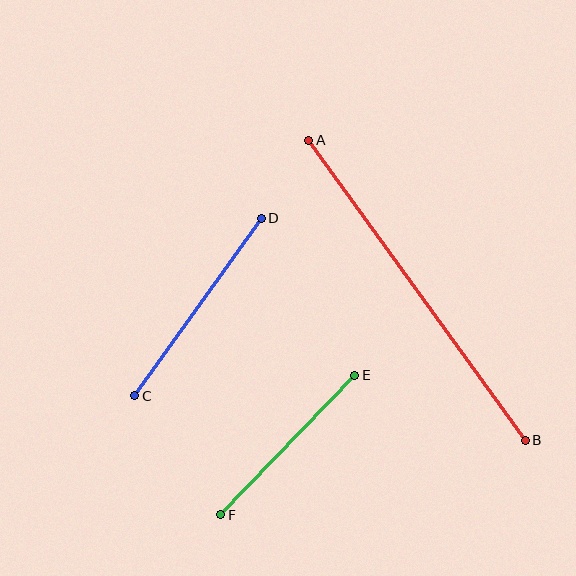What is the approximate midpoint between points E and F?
The midpoint is at approximately (288, 445) pixels.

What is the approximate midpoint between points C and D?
The midpoint is at approximately (198, 307) pixels.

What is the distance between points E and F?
The distance is approximately 193 pixels.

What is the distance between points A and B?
The distance is approximately 370 pixels.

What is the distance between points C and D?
The distance is approximately 218 pixels.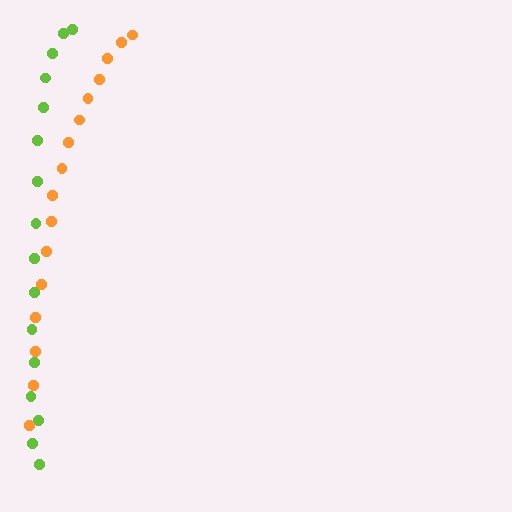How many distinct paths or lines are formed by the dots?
There are 2 distinct paths.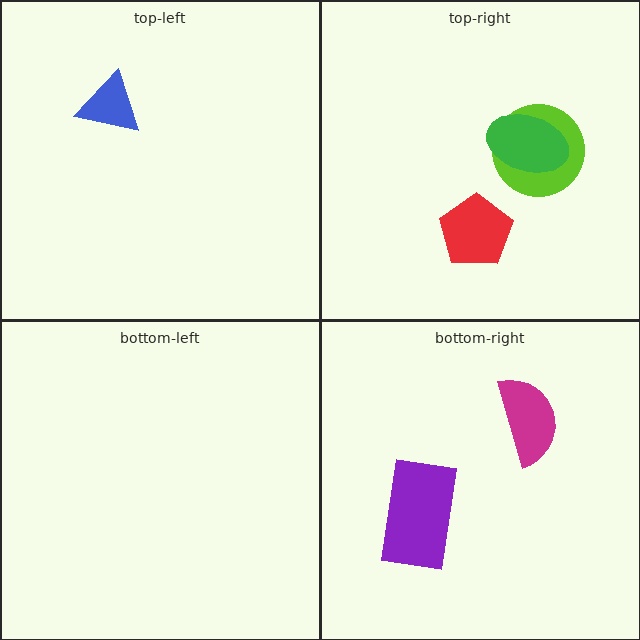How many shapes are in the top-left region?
1.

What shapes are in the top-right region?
The red pentagon, the lime circle, the green ellipse.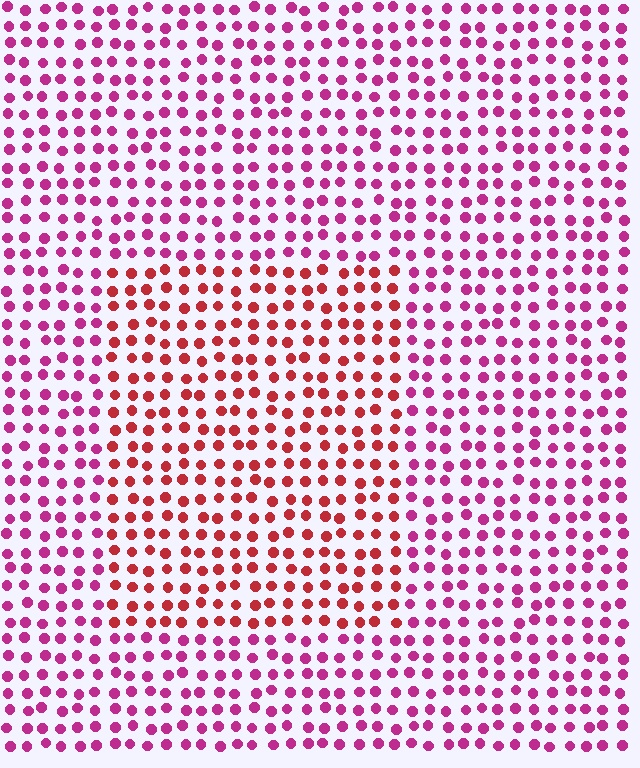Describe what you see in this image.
The image is filled with small magenta elements in a uniform arrangement. A rectangle-shaped region is visible where the elements are tinted to a slightly different hue, forming a subtle color boundary.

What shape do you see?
I see a rectangle.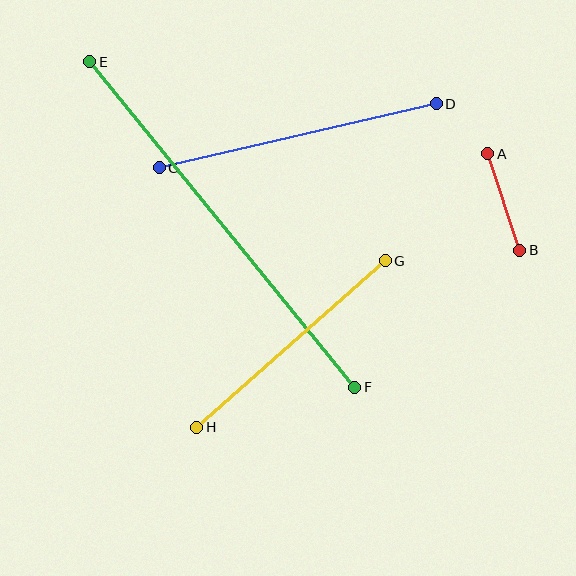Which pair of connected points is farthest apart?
Points E and F are farthest apart.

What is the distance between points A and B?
The distance is approximately 101 pixels.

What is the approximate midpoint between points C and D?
The midpoint is at approximately (298, 136) pixels.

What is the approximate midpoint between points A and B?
The midpoint is at approximately (504, 202) pixels.